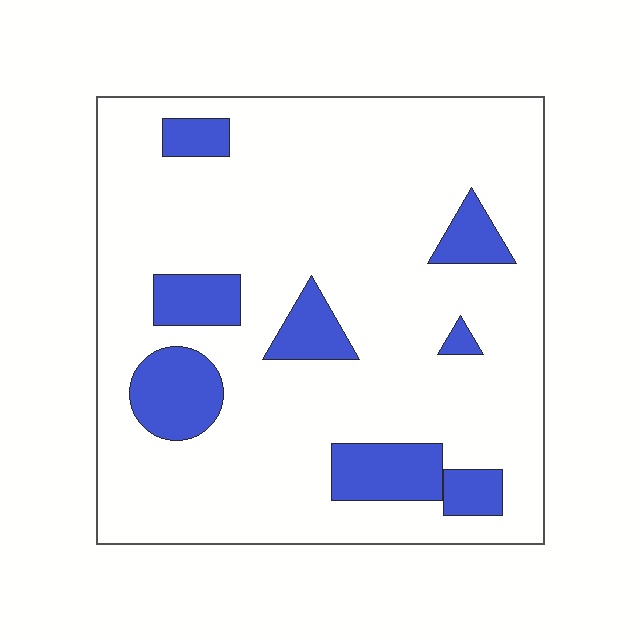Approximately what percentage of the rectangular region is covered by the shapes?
Approximately 15%.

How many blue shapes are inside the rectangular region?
8.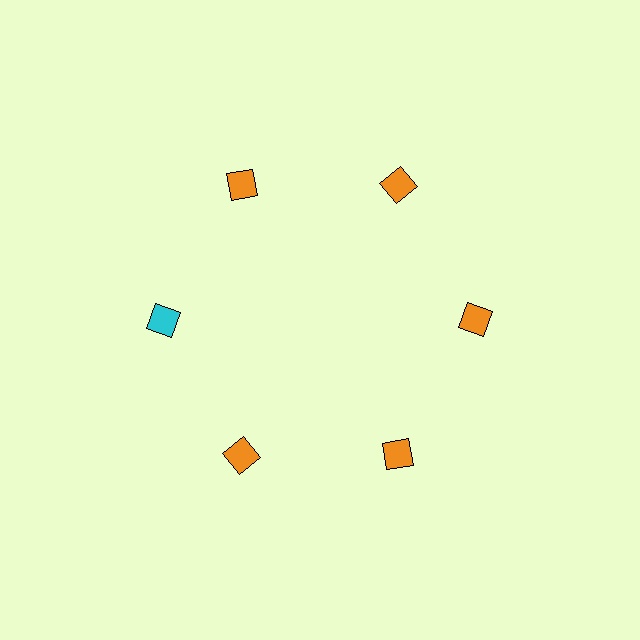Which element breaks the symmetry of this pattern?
The cyan diamond at roughly the 9 o'clock position breaks the symmetry. All other shapes are orange diamonds.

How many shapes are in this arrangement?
There are 6 shapes arranged in a ring pattern.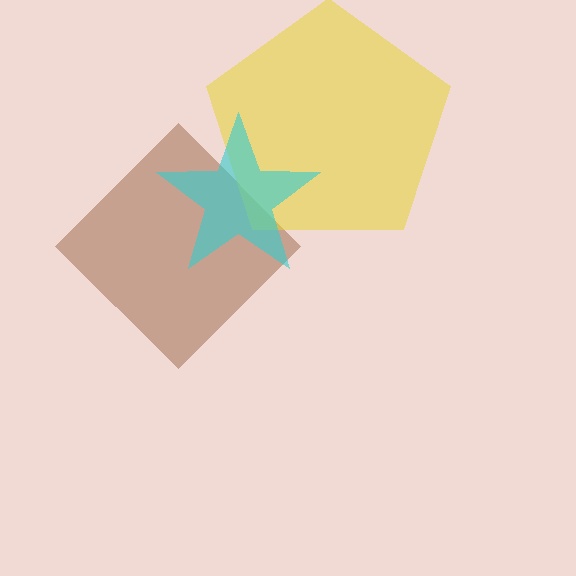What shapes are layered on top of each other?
The layered shapes are: a brown diamond, a yellow pentagon, a cyan star.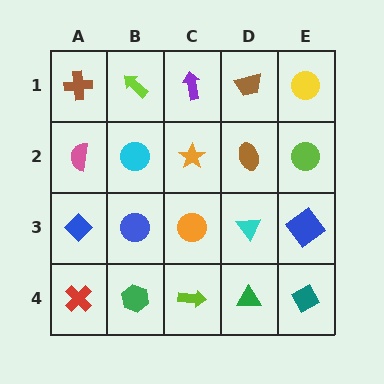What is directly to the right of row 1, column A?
A lime arrow.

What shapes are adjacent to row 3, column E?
A lime circle (row 2, column E), a teal diamond (row 4, column E), a cyan triangle (row 3, column D).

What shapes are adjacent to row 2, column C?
A purple arrow (row 1, column C), an orange circle (row 3, column C), a cyan circle (row 2, column B), a brown ellipse (row 2, column D).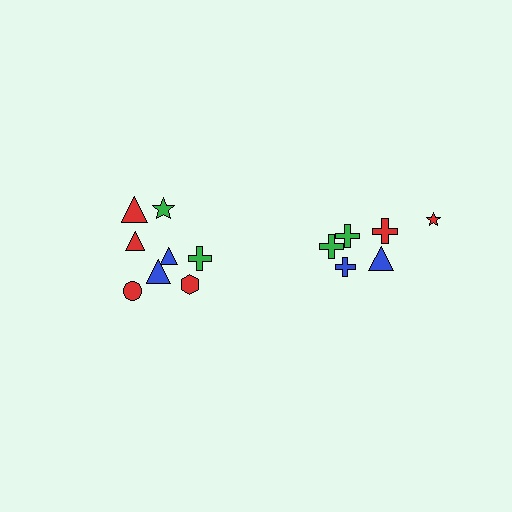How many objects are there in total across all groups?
There are 14 objects.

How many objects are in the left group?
There are 8 objects.